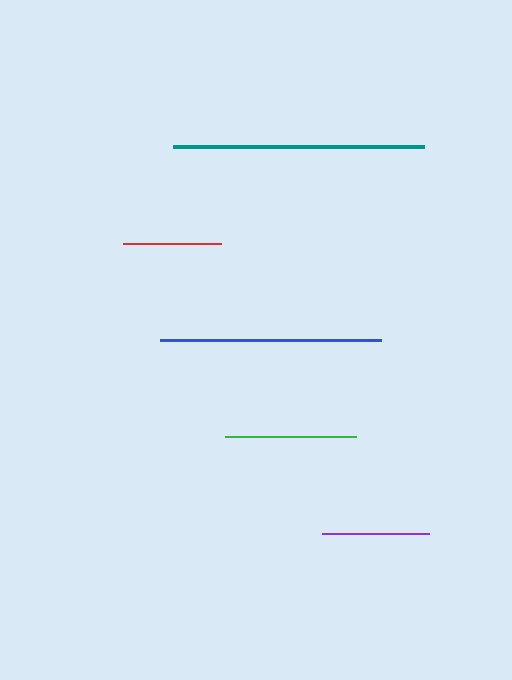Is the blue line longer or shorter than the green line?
The blue line is longer than the green line.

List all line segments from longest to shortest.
From longest to shortest: teal, blue, green, purple, red.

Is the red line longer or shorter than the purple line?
The purple line is longer than the red line.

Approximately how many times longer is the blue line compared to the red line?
The blue line is approximately 2.3 times the length of the red line.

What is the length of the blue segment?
The blue segment is approximately 221 pixels long.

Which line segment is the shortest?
The red line is the shortest at approximately 98 pixels.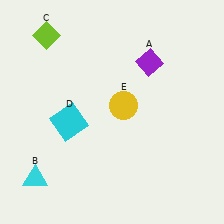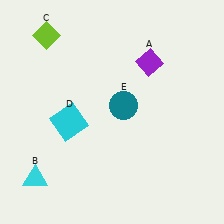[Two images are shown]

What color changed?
The circle (E) changed from yellow in Image 1 to teal in Image 2.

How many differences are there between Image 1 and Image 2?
There is 1 difference between the two images.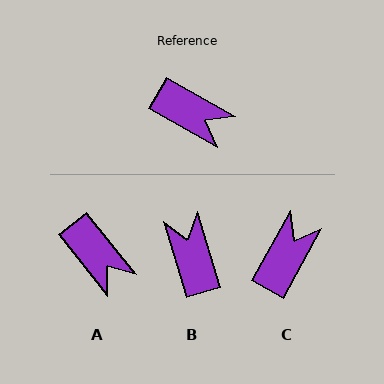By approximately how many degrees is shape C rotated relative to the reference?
Approximately 91 degrees counter-clockwise.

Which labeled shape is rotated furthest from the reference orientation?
B, about 137 degrees away.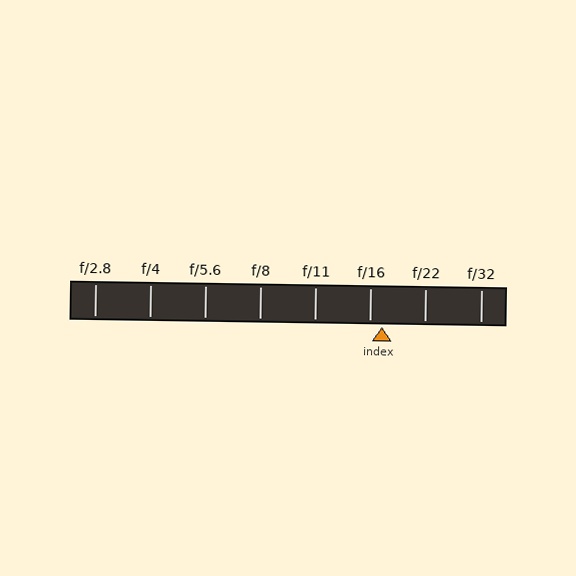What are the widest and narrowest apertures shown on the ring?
The widest aperture shown is f/2.8 and the narrowest is f/32.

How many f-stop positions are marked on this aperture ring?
There are 8 f-stop positions marked.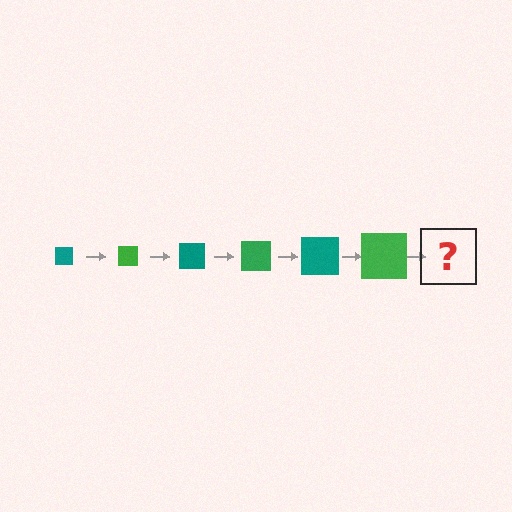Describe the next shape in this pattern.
It should be a teal square, larger than the previous one.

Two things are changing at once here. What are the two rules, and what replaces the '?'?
The two rules are that the square grows larger each step and the color cycles through teal and green. The '?' should be a teal square, larger than the previous one.